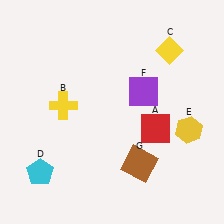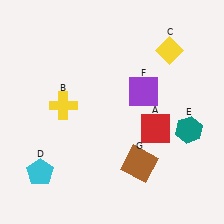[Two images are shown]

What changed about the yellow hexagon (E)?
In Image 1, E is yellow. In Image 2, it changed to teal.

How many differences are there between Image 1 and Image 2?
There is 1 difference between the two images.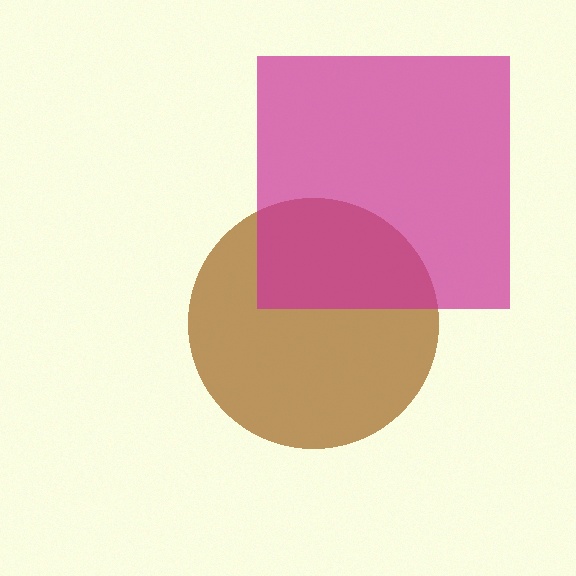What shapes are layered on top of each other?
The layered shapes are: a brown circle, a magenta square.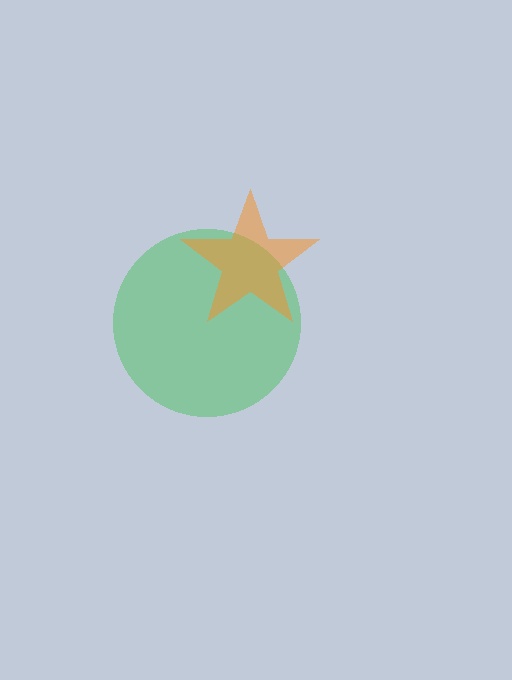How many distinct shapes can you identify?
There are 2 distinct shapes: a green circle, an orange star.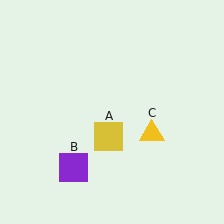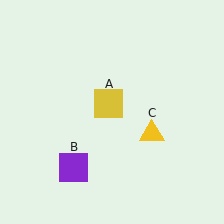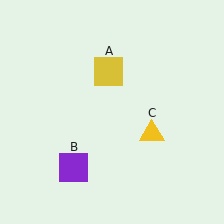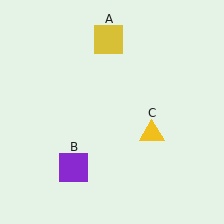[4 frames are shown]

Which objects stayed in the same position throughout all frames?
Purple square (object B) and yellow triangle (object C) remained stationary.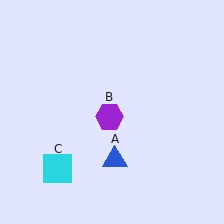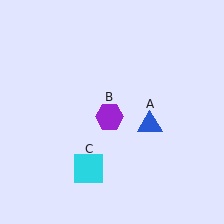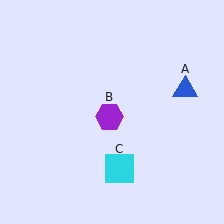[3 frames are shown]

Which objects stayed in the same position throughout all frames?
Purple hexagon (object B) remained stationary.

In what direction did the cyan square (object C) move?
The cyan square (object C) moved right.